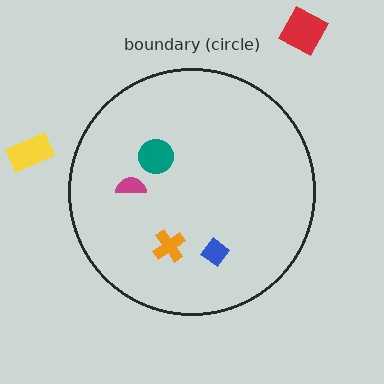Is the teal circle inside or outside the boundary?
Inside.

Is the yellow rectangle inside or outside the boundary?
Outside.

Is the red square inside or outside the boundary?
Outside.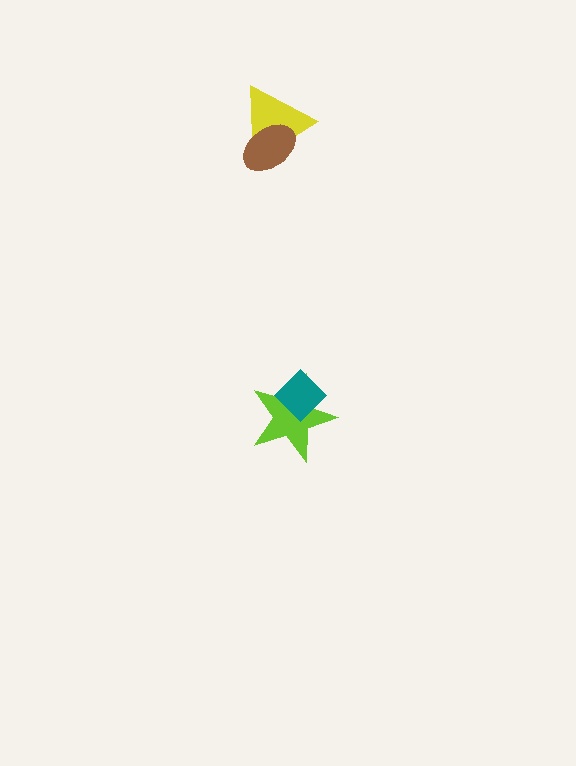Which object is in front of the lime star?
The teal diamond is in front of the lime star.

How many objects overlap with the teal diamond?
1 object overlaps with the teal diamond.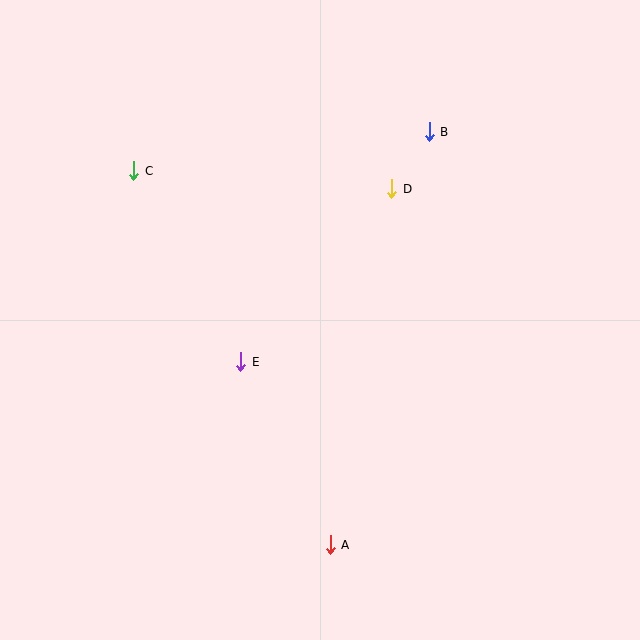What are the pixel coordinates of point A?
Point A is at (330, 545).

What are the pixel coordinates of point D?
Point D is at (392, 189).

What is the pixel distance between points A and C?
The distance between A and C is 423 pixels.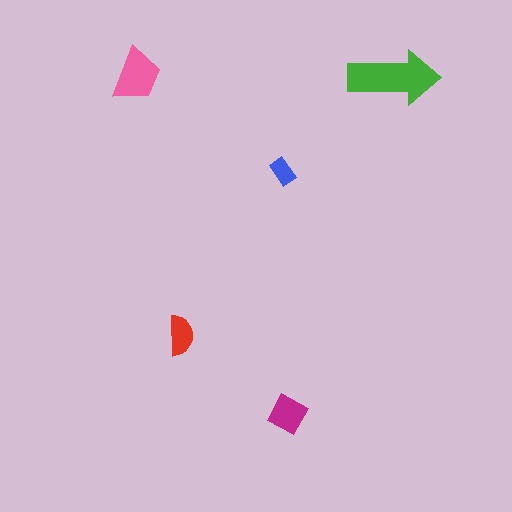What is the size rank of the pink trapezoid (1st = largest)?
2nd.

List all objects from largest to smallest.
The green arrow, the pink trapezoid, the magenta diamond, the red semicircle, the blue rectangle.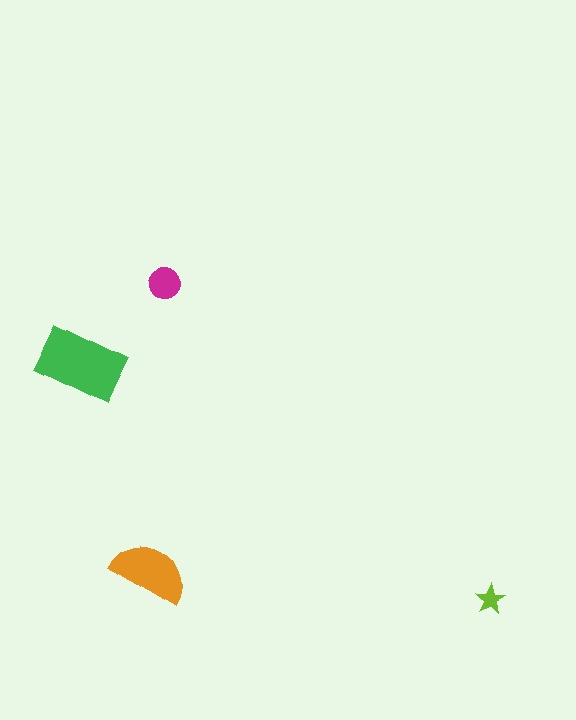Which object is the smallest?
The lime star.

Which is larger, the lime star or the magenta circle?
The magenta circle.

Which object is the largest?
The green rectangle.